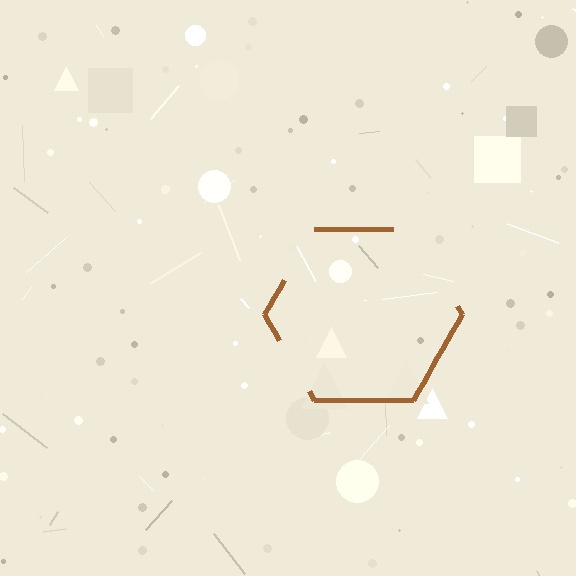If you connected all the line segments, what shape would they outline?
They would outline a hexagon.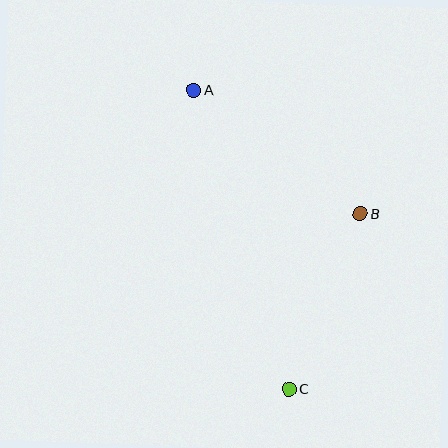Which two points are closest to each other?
Points B and C are closest to each other.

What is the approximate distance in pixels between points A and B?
The distance between A and B is approximately 207 pixels.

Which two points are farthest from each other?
Points A and C are farthest from each other.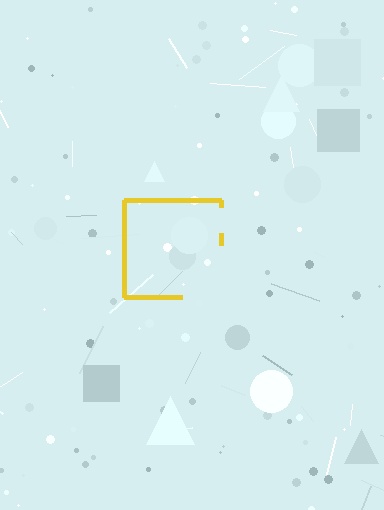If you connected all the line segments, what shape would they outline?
They would outline a square.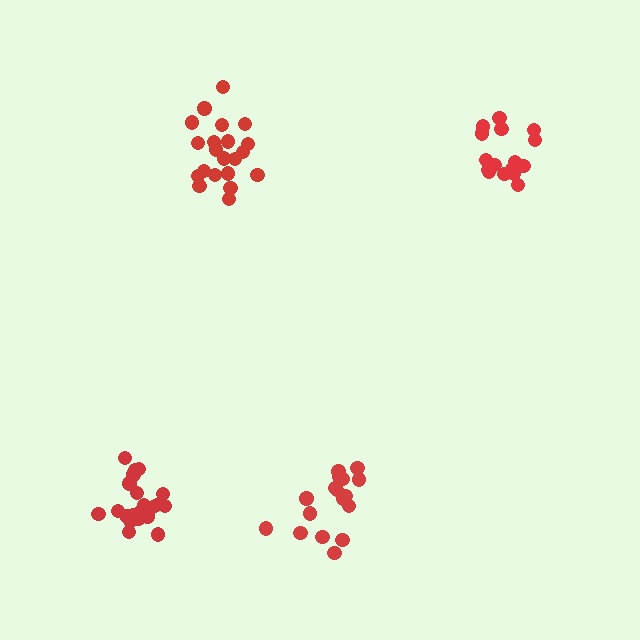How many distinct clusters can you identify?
There are 4 distinct clusters.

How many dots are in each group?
Group 1: 21 dots, Group 2: 17 dots, Group 3: 17 dots, Group 4: 21 dots (76 total).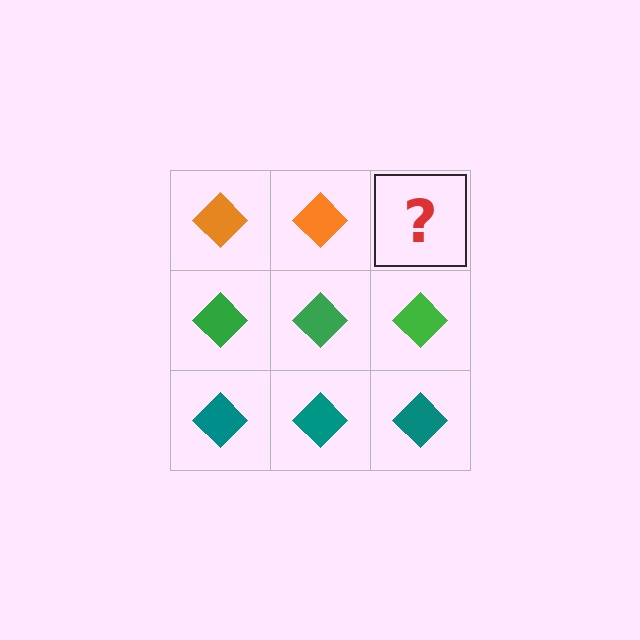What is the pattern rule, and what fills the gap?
The rule is that each row has a consistent color. The gap should be filled with an orange diamond.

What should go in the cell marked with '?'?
The missing cell should contain an orange diamond.